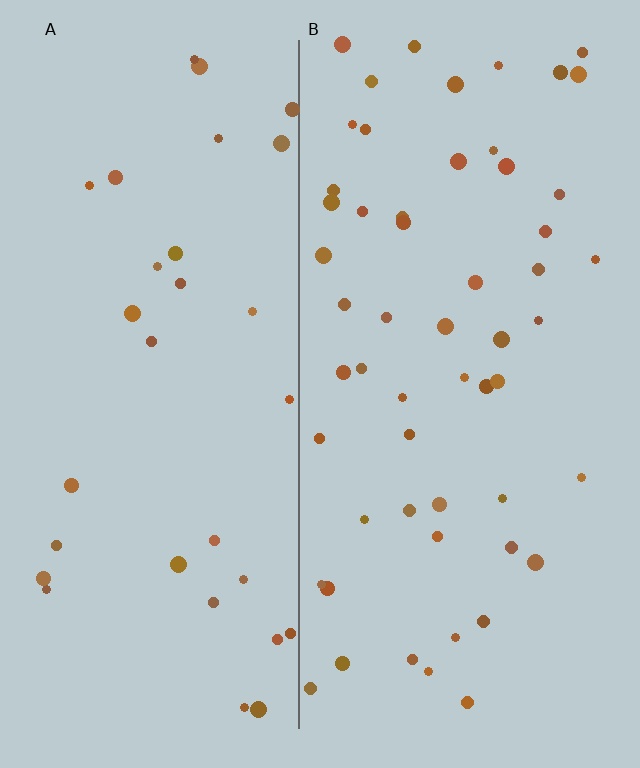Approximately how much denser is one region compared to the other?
Approximately 1.8× — region B over region A.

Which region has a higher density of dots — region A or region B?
B (the right).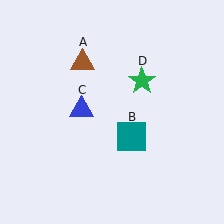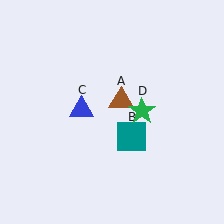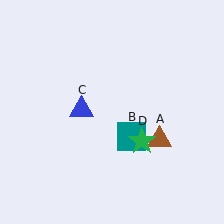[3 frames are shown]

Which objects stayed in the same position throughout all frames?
Teal square (object B) and blue triangle (object C) remained stationary.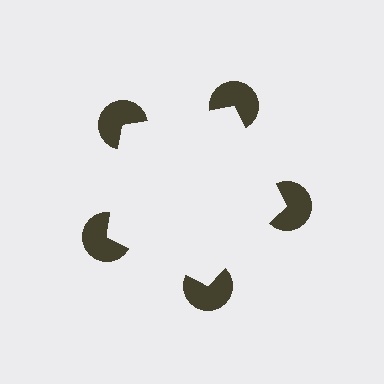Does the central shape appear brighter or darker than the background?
It typically appears slightly brighter than the background, even though no actual brightness change is drawn.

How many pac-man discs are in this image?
There are 5 — one at each vertex of the illusory pentagon.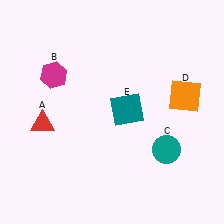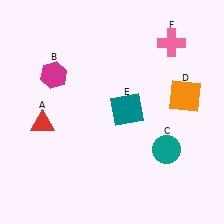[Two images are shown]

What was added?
A pink cross (F) was added in Image 2.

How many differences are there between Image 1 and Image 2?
There is 1 difference between the two images.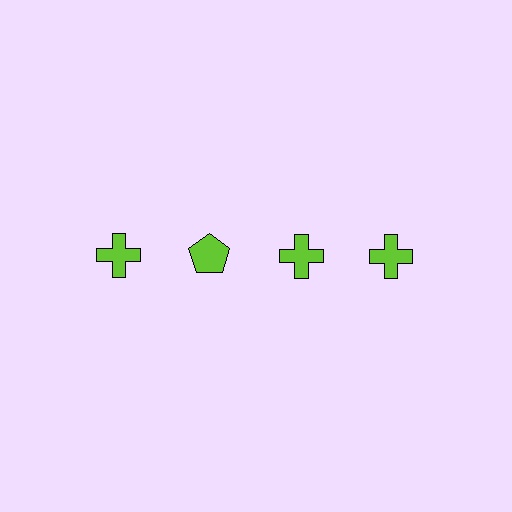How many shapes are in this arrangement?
There are 4 shapes arranged in a grid pattern.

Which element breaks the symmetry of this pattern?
The lime pentagon in the top row, second from left column breaks the symmetry. All other shapes are lime crosses.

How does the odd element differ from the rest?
It has a different shape: pentagon instead of cross.